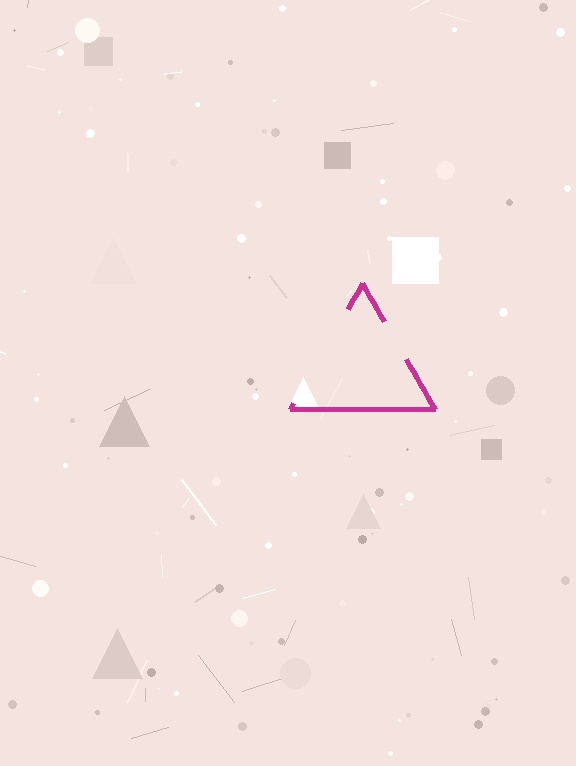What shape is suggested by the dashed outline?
The dashed outline suggests a triangle.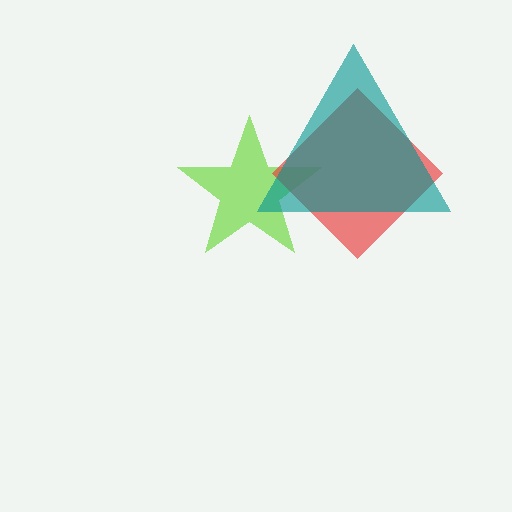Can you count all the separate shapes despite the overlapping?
Yes, there are 3 separate shapes.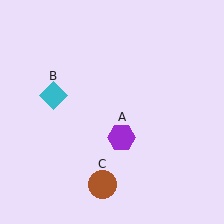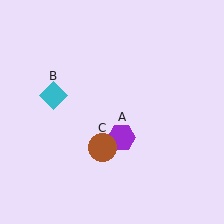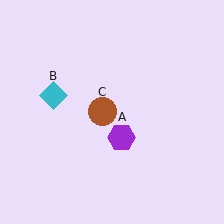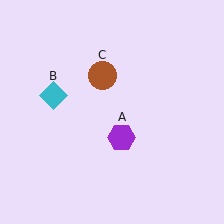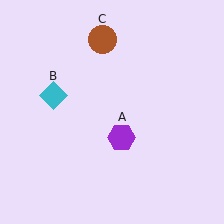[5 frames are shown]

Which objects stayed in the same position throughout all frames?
Purple hexagon (object A) and cyan diamond (object B) remained stationary.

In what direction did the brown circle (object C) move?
The brown circle (object C) moved up.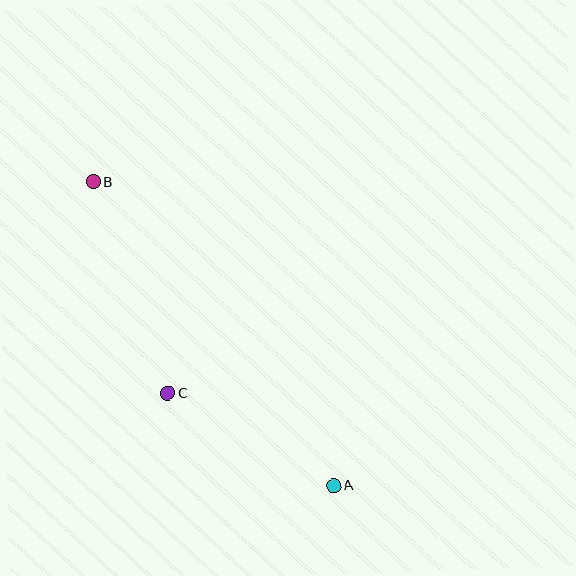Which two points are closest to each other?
Points A and C are closest to each other.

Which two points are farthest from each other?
Points A and B are farthest from each other.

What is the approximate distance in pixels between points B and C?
The distance between B and C is approximately 224 pixels.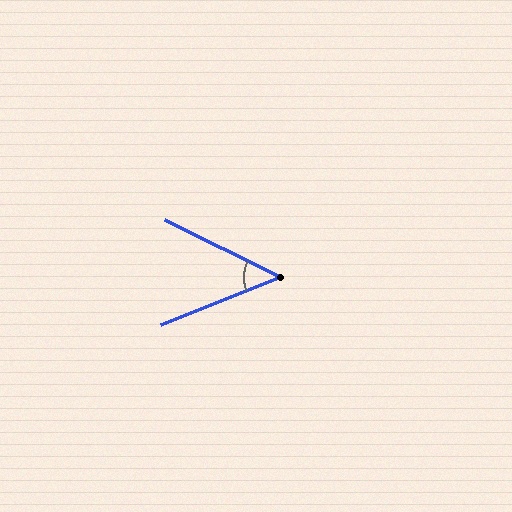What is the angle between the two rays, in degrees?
Approximately 49 degrees.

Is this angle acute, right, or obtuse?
It is acute.